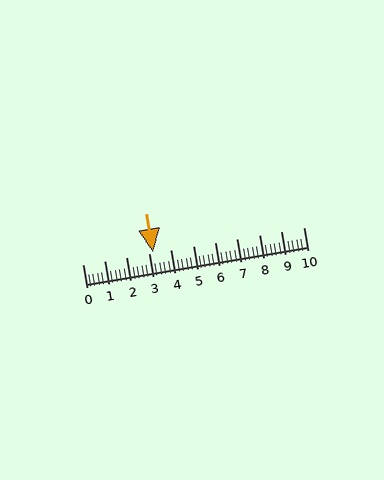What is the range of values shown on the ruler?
The ruler shows values from 0 to 10.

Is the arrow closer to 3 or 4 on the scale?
The arrow is closer to 3.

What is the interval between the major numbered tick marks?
The major tick marks are spaced 1 units apart.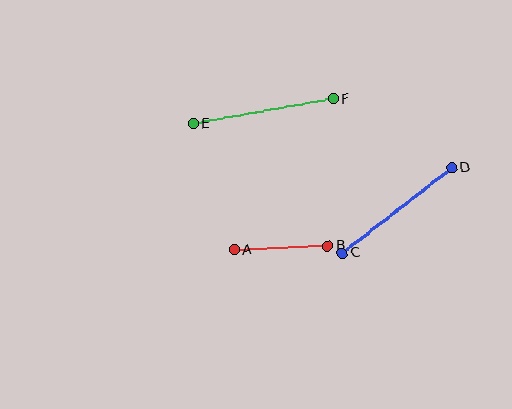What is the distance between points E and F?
The distance is approximately 142 pixels.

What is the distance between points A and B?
The distance is approximately 93 pixels.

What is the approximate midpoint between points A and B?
The midpoint is at approximately (281, 248) pixels.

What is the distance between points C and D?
The distance is approximately 139 pixels.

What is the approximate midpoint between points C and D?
The midpoint is at approximately (397, 210) pixels.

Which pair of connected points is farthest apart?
Points E and F are farthest apart.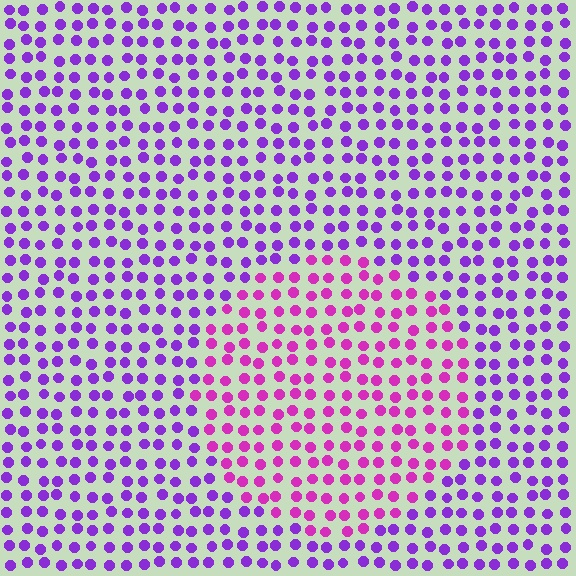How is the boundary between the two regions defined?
The boundary is defined purely by a slight shift in hue (about 36 degrees). Spacing, size, and orientation are identical on both sides.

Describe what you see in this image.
The image is filled with small purple elements in a uniform arrangement. A circle-shaped region is visible where the elements are tinted to a slightly different hue, forming a subtle color boundary.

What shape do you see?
I see a circle.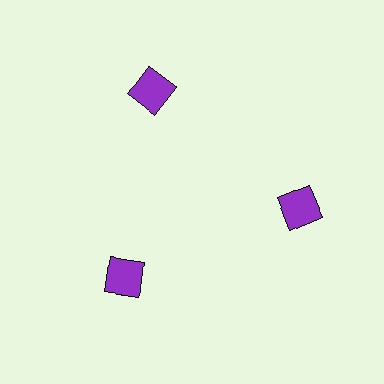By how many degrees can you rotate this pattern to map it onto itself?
The pattern maps onto itself every 120 degrees of rotation.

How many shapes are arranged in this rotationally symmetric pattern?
There are 3 shapes, arranged in 3 groups of 1.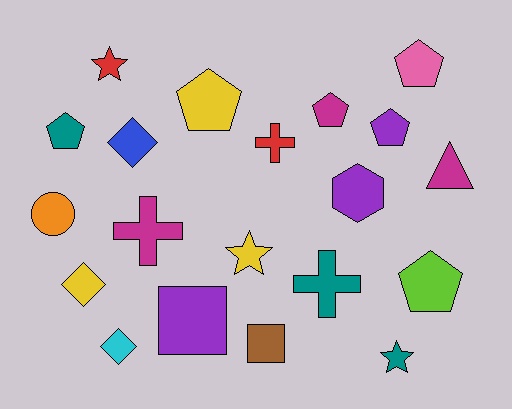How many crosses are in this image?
There are 3 crosses.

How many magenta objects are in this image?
There are 3 magenta objects.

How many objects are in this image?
There are 20 objects.